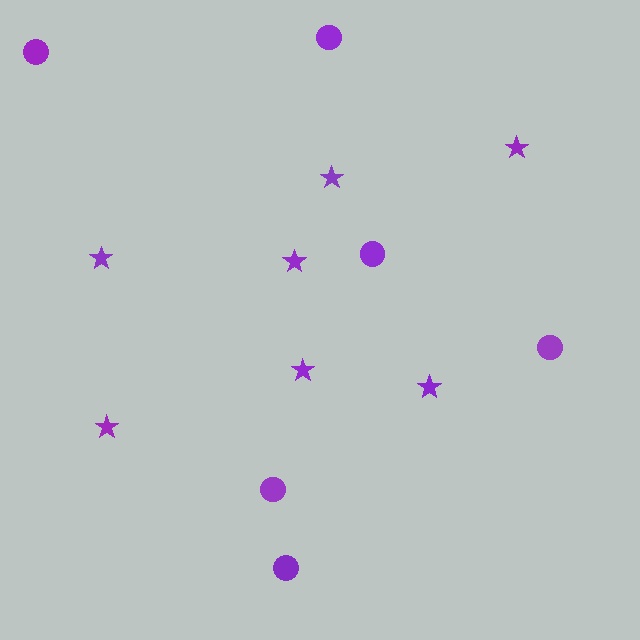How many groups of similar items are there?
There are 2 groups: one group of stars (7) and one group of circles (6).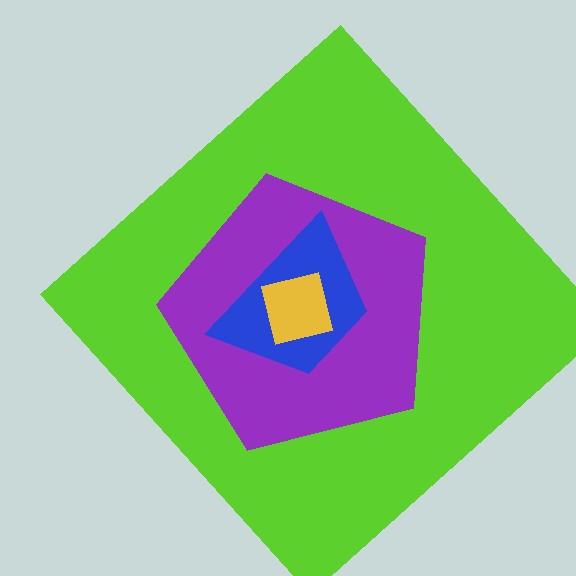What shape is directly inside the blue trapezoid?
The yellow square.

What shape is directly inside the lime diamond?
The purple pentagon.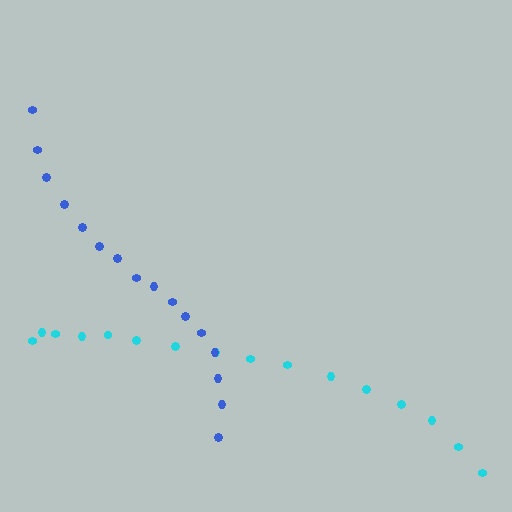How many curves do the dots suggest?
There are 2 distinct paths.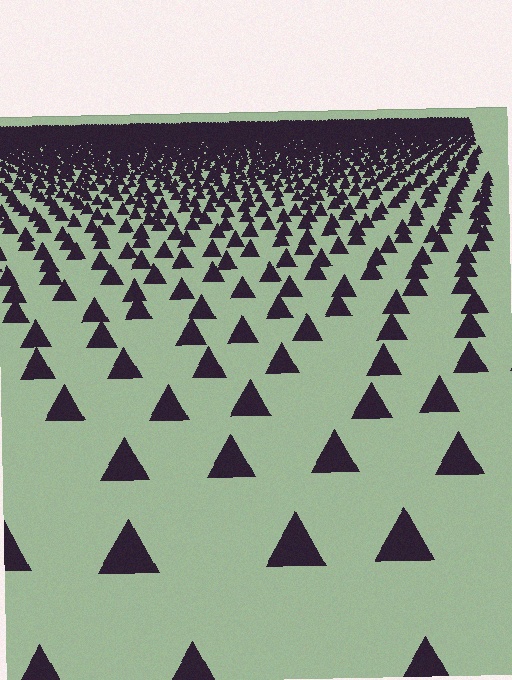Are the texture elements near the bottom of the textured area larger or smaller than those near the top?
Larger. Near the bottom, elements are closer to the viewer and appear at a bigger on-screen size.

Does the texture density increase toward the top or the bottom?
Density increases toward the top.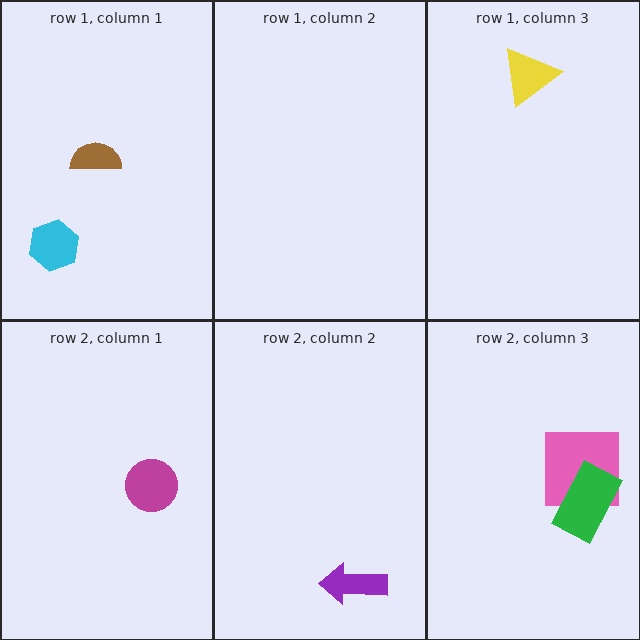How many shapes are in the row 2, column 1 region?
1.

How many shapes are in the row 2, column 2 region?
1.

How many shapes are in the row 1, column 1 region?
2.